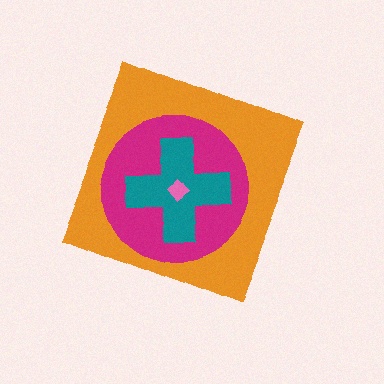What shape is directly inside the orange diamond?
The magenta circle.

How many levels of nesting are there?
4.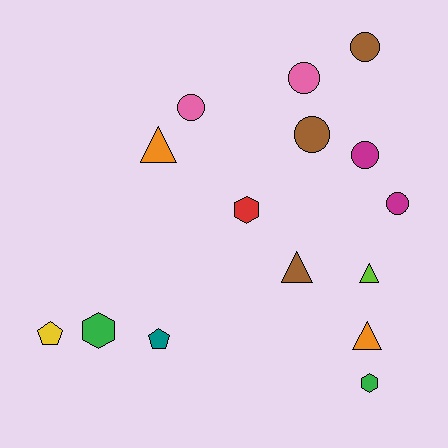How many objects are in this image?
There are 15 objects.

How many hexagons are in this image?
There are 3 hexagons.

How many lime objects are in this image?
There is 1 lime object.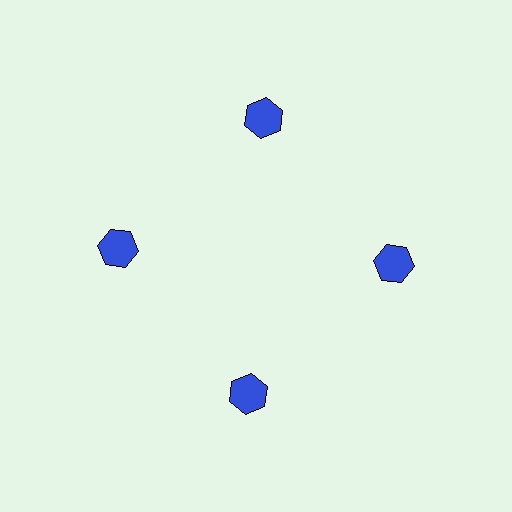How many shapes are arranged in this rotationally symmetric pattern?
There are 4 shapes, arranged in 4 groups of 1.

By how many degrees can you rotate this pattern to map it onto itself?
The pattern maps onto itself every 90 degrees of rotation.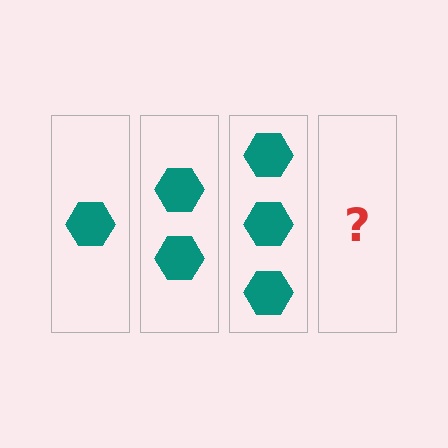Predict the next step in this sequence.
The next step is 4 hexagons.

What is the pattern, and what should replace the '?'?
The pattern is that each step adds one more hexagon. The '?' should be 4 hexagons.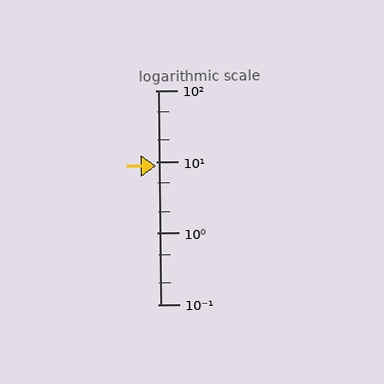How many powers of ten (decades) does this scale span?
The scale spans 3 decades, from 0.1 to 100.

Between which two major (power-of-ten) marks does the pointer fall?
The pointer is between 1 and 10.